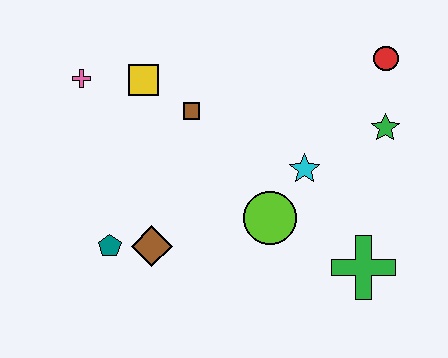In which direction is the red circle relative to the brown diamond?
The red circle is to the right of the brown diamond.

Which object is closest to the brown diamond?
The teal pentagon is closest to the brown diamond.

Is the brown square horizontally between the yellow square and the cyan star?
Yes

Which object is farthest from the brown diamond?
The red circle is farthest from the brown diamond.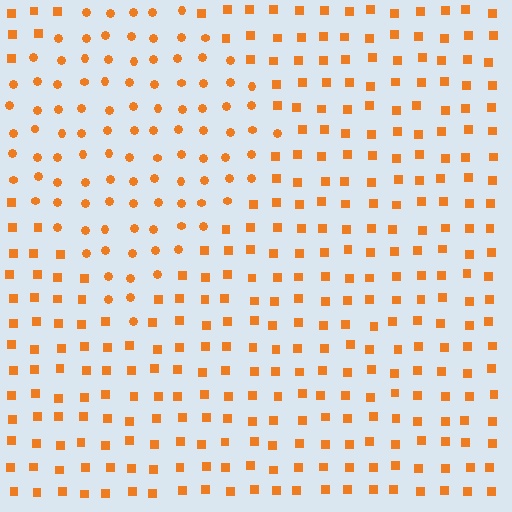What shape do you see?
I see a diamond.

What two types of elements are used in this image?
The image uses circles inside the diamond region and squares outside it.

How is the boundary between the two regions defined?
The boundary is defined by a change in element shape: circles inside vs. squares outside. All elements share the same color and spacing.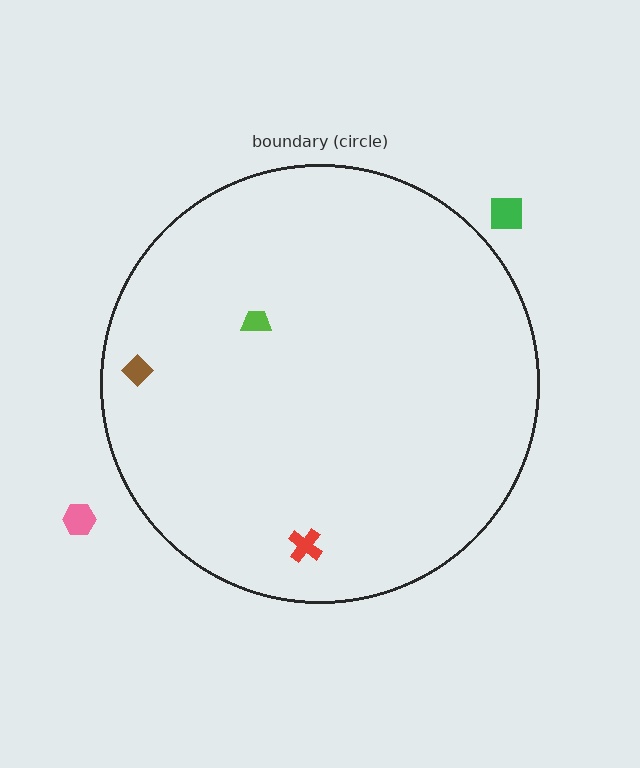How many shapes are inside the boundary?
3 inside, 2 outside.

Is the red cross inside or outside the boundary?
Inside.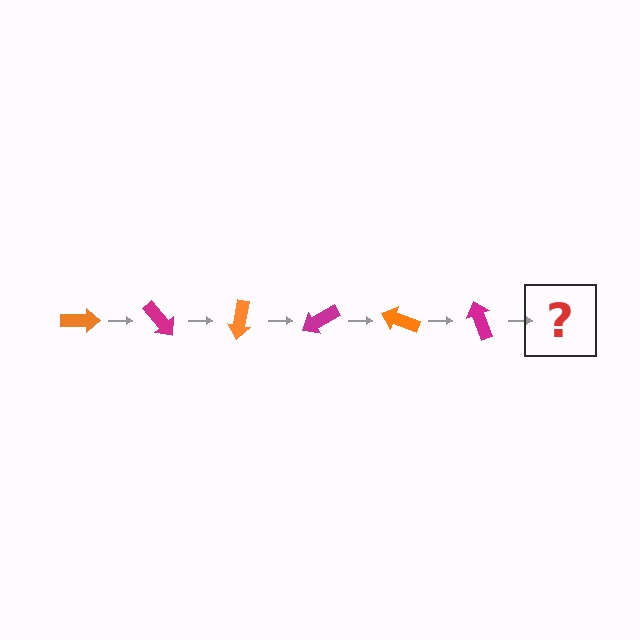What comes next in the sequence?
The next element should be an orange arrow, rotated 300 degrees from the start.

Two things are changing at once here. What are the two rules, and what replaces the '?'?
The two rules are that it rotates 50 degrees each step and the color cycles through orange and magenta. The '?' should be an orange arrow, rotated 300 degrees from the start.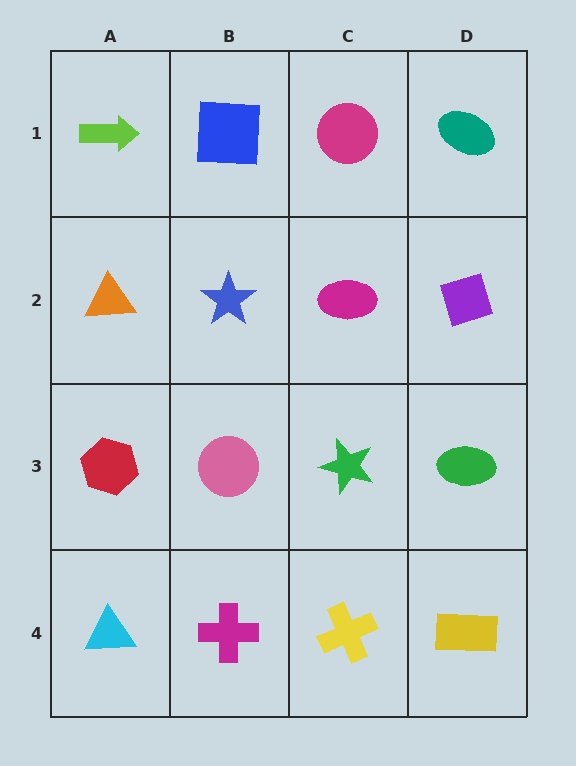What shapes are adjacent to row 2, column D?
A teal ellipse (row 1, column D), a green ellipse (row 3, column D), a magenta ellipse (row 2, column C).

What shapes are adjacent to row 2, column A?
A lime arrow (row 1, column A), a red hexagon (row 3, column A), a blue star (row 2, column B).